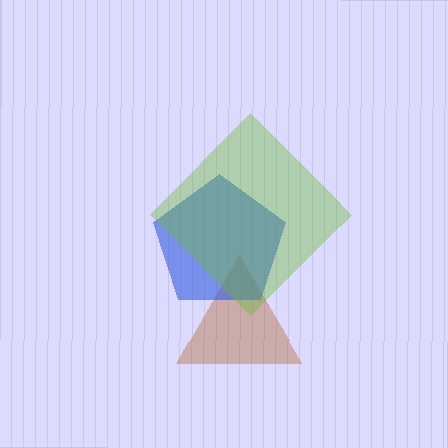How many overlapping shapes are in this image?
There are 3 overlapping shapes in the image.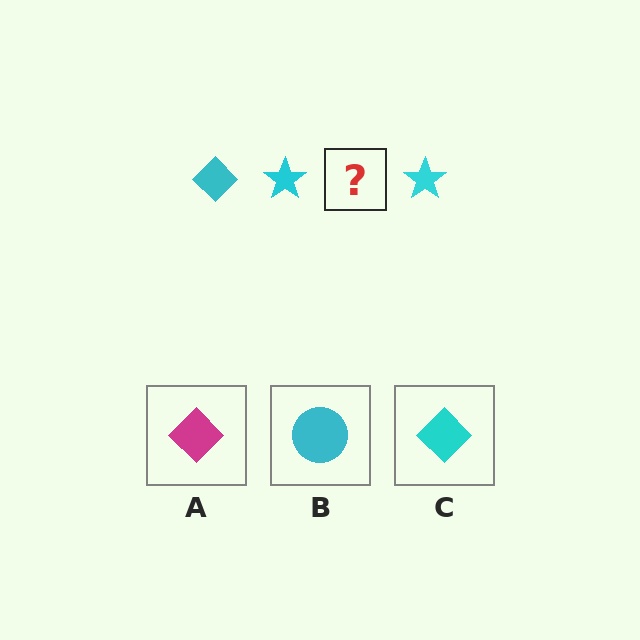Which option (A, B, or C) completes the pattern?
C.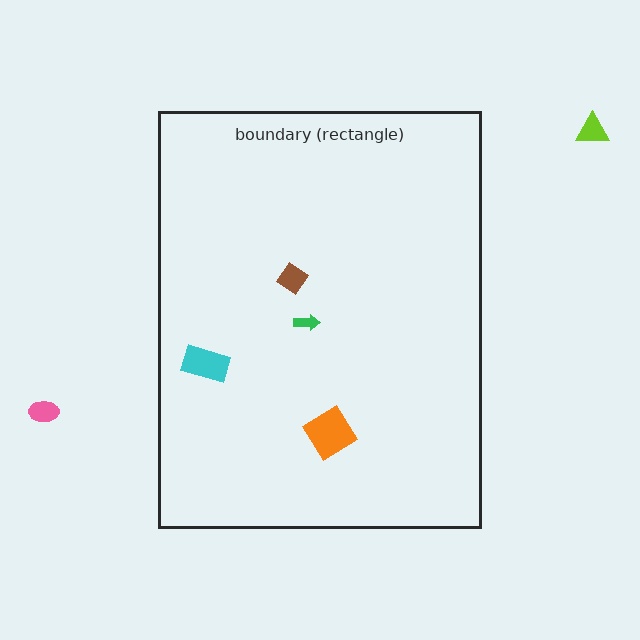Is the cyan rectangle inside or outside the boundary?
Inside.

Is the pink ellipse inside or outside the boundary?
Outside.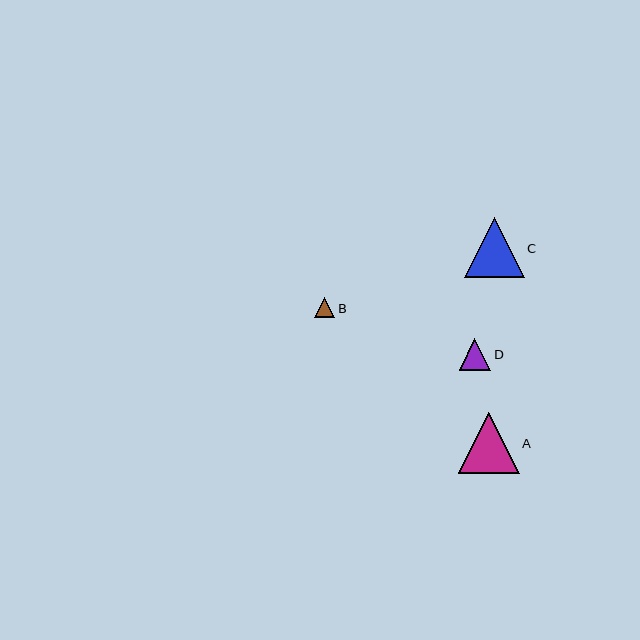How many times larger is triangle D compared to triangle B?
Triangle D is approximately 1.5 times the size of triangle B.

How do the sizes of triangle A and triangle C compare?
Triangle A and triangle C are approximately the same size.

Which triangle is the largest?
Triangle A is the largest with a size of approximately 61 pixels.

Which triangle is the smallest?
Triangle B is the smallest with a size of approximately 20 pixels.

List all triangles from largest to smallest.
From largest to smallest: A, C, D, B.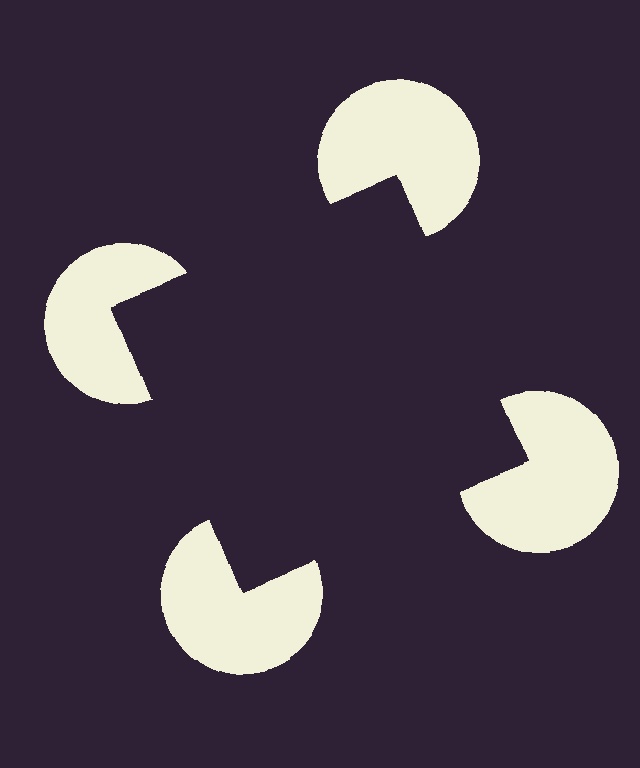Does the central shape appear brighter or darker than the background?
It typically appears slightly darker than the background, even though no actual brightness change is drawn.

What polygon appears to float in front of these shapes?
An illusory square — its edges are inferred from the aligned wedge cuts in the pac-man discs, not physically drawn.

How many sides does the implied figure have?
4 sides.